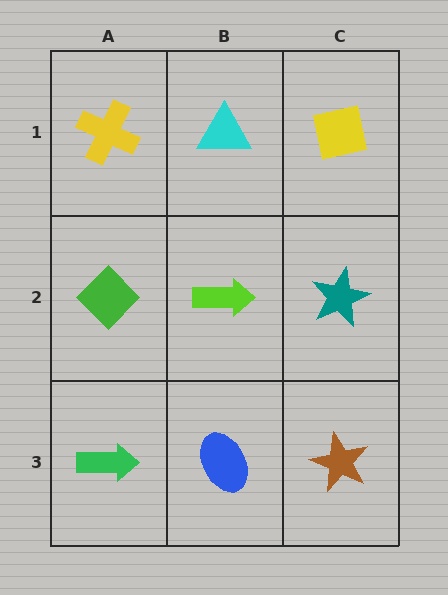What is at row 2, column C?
A teal star.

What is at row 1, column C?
A yellow square.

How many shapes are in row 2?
3 shapes.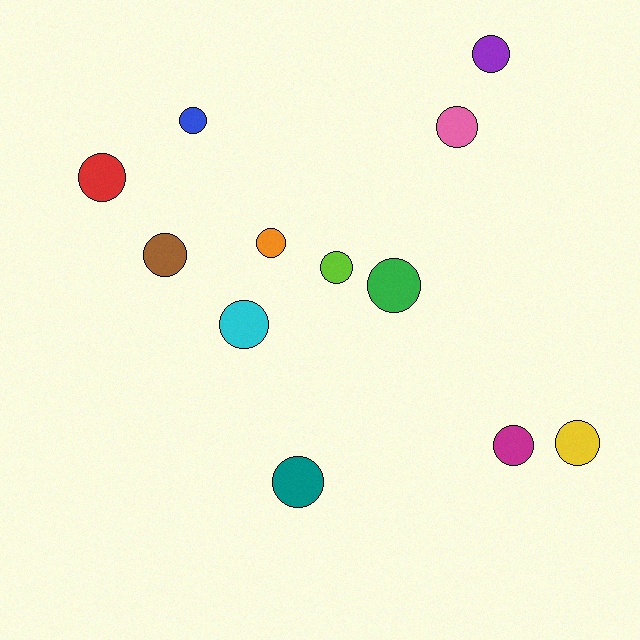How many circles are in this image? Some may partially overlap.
There are 12 circles.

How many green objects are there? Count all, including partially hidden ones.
There is 1 green object.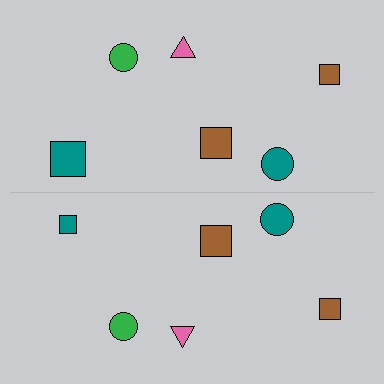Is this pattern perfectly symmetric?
No, the pattern is not perfectly symmetric. The teal square on the bottom side has a different size than its mirror counterpart.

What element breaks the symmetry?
The teal square on the bottom side has a different size than its mirror counterpart.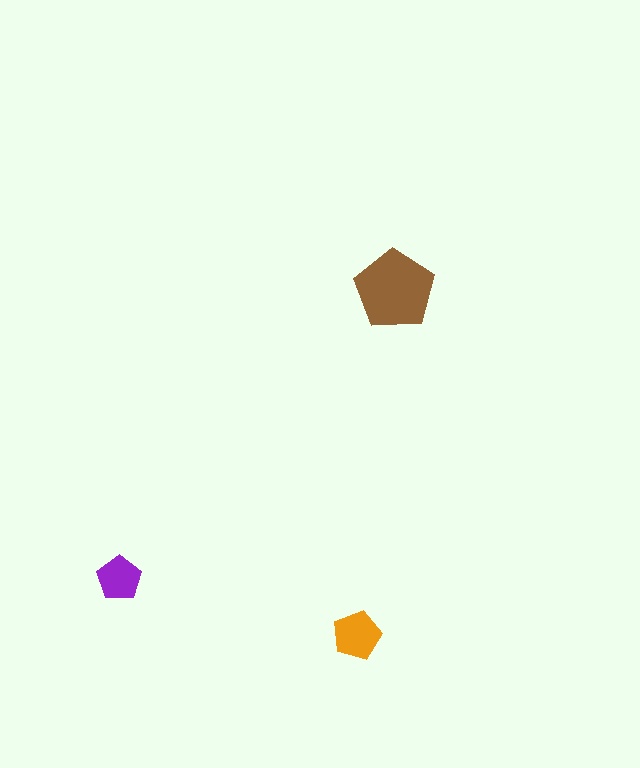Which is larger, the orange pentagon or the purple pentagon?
The orange one.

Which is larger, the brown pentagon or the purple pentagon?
The brown one.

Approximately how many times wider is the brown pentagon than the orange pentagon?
About 1.5 times wider.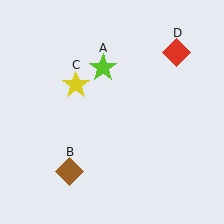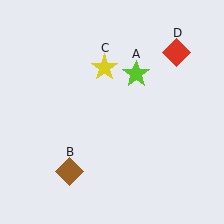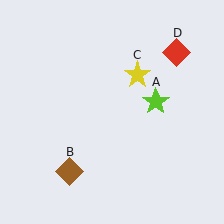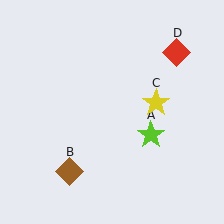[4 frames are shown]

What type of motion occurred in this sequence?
The lime star (object A), yellow star (object C) rotated clockwise around the center of the scene.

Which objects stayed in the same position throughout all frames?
Brown diamond (object B) and red diamond (object D) remained stationary.